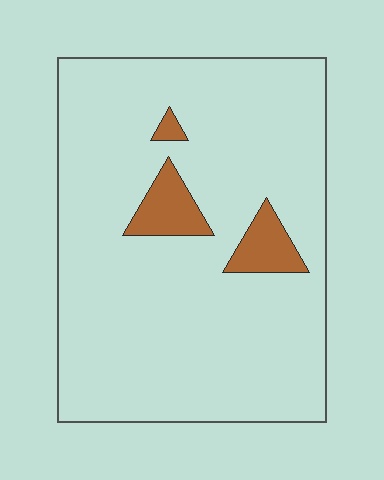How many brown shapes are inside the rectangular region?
3.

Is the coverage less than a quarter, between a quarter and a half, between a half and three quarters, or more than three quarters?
Less than a quarter.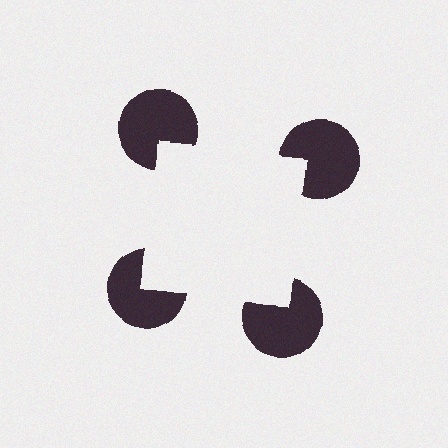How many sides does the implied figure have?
4 sides.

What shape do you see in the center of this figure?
An illusory square — its edges are inferred from the aligned wedge cuts in the pac-man discs, not physically drawn.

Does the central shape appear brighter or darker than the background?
It typically appears slightly brighter than the background, even though no actual brightness change is drawn.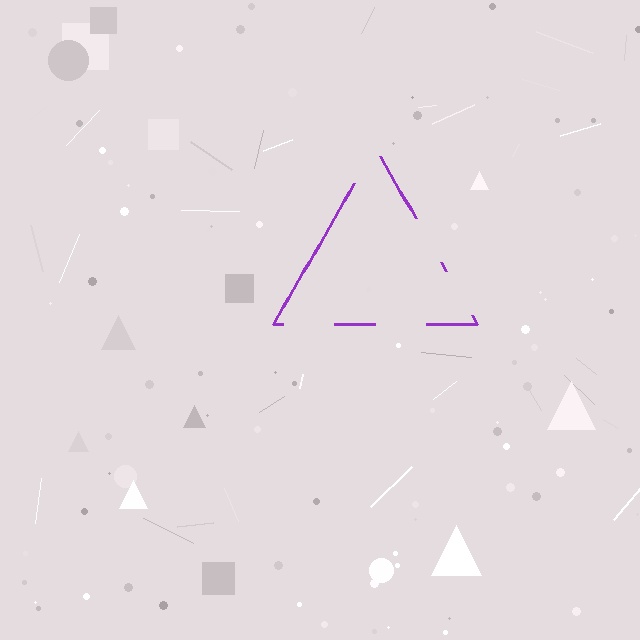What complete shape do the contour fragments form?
The contour fragments form a triangle.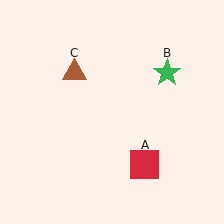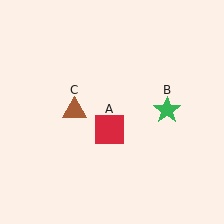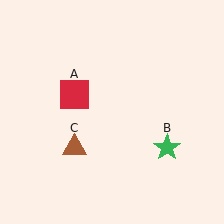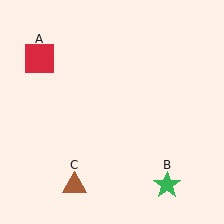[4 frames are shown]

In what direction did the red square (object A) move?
The red square (object A) moved up and to the left.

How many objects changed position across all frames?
3 objects changed position: red square (object A), green star (object B), brown triangle (object C).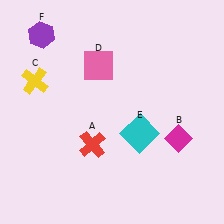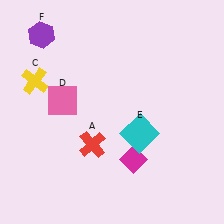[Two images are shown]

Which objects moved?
The objects that moved are: the magenta diamond (B), the pink square (D).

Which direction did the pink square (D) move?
The pink square (D) moved left.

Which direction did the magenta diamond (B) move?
The magenta diamond (B) moved left.